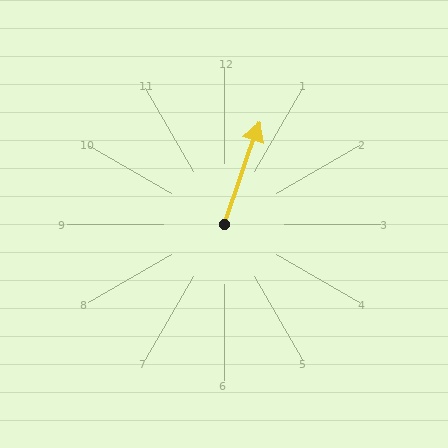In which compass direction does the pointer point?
North.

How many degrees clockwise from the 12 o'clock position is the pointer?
Approximately 19 degrees.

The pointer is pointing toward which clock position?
Roughly 1 o'clock.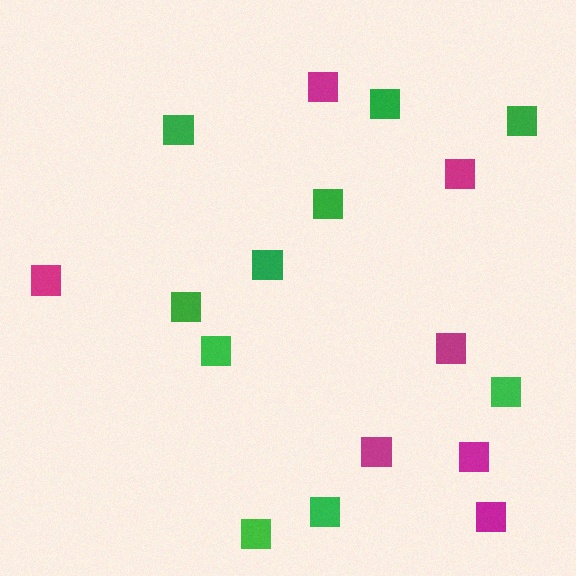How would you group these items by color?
There are 2 groups: one group of magenta squares (7) and one group of green squares (10).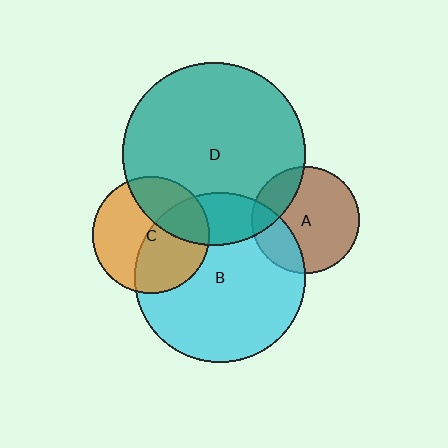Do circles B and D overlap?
Yes.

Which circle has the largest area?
Circle D (teal).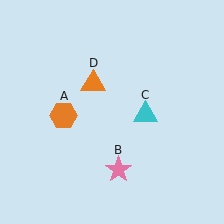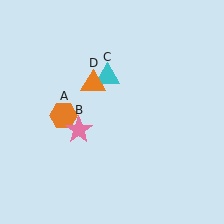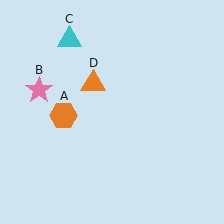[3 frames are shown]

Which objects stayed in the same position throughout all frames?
Orange hexagon (object A) and orange triangle (object D) remained stationary.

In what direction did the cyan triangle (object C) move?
The cyan triangle (object C) moved up and to the left.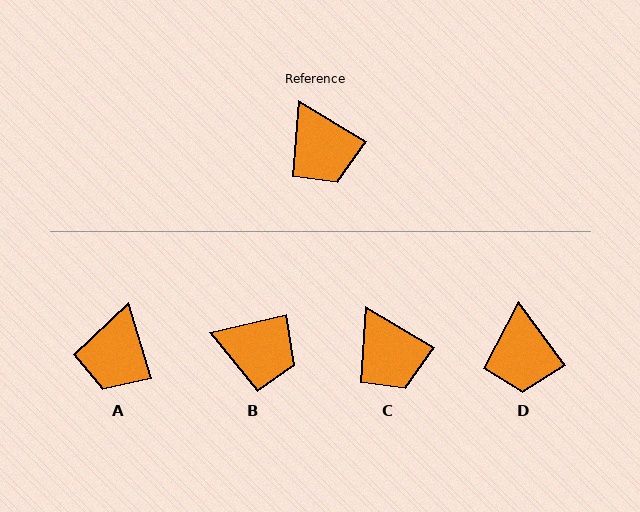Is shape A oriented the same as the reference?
No, it is off by about 42 degrees.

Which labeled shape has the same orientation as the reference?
C.